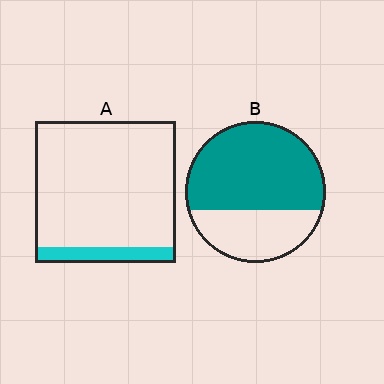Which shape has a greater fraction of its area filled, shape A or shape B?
Shape B.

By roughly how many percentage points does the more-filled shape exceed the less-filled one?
By roughly 55 percentage points (B over A).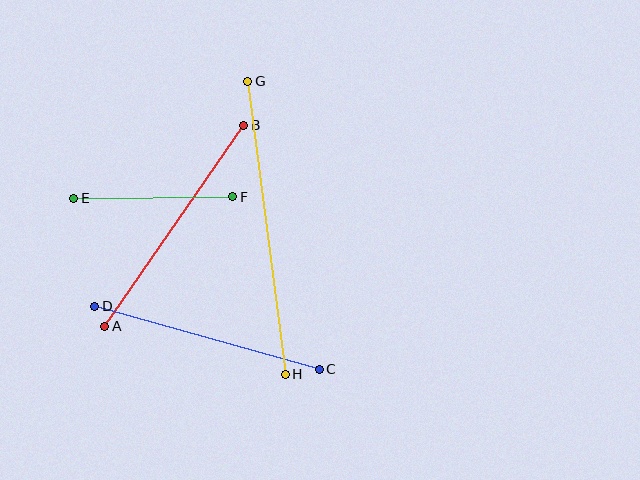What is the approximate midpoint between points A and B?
The midpoint is at approximately (174, 226) pixels.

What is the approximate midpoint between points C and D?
The midpoint is at approximately (207, 338) pixels.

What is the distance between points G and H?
The distance is approximately 296 pixels.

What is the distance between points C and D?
The distance is approximately 233 pixels.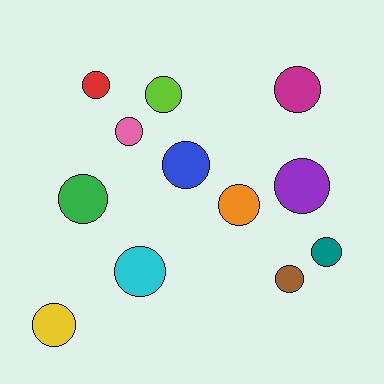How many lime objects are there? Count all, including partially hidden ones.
There is 1 lime object.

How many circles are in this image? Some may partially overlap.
There are 12 circles.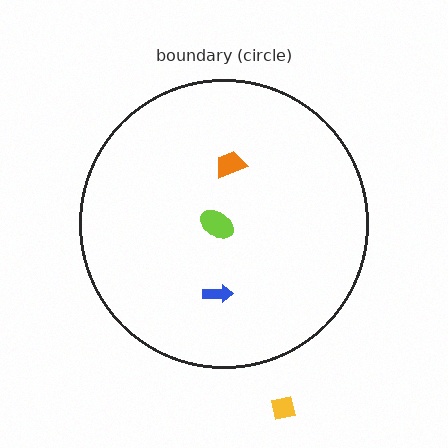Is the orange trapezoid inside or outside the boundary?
Inside.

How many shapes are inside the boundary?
3 inside, 1 outside.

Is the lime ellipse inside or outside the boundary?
Inside.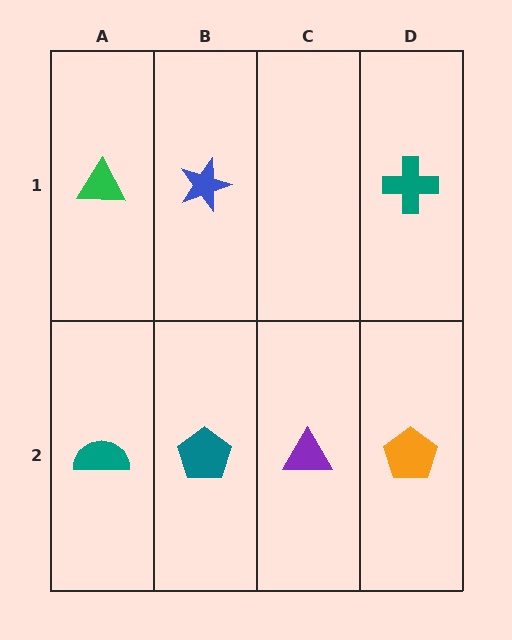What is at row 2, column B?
A teal pentagon.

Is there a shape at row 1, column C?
No, that cell is empty.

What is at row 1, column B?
A blue star.